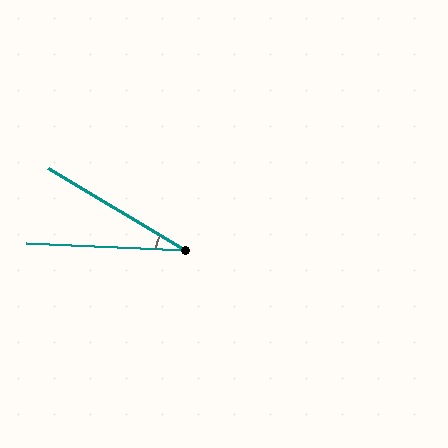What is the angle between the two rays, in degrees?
Approximately 28 degrees.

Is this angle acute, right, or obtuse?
It is acute.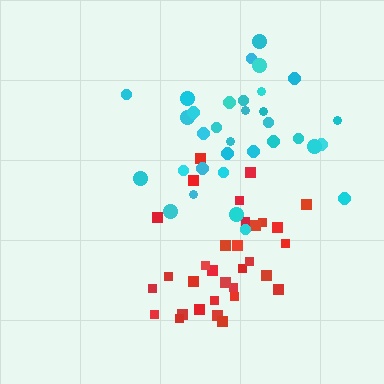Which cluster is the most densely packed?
Red.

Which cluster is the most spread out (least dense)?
Cyan.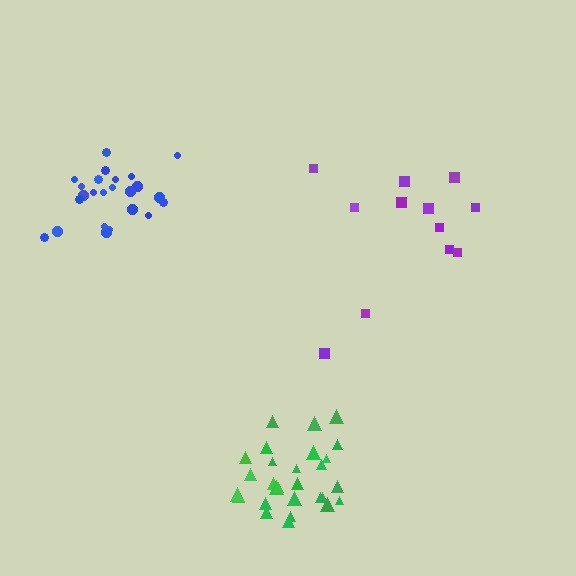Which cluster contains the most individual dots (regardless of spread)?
Green (28).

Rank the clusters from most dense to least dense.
green, blue, purple.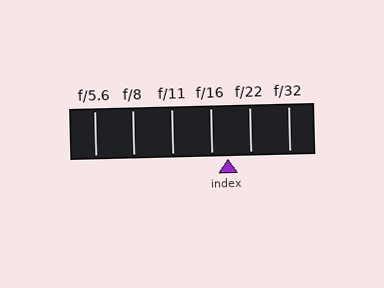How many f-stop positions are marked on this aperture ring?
There are 6 f-stop positions marked.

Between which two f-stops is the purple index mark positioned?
The index mark is between f/16 and f/22.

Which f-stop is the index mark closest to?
The index mark is closest to f/16.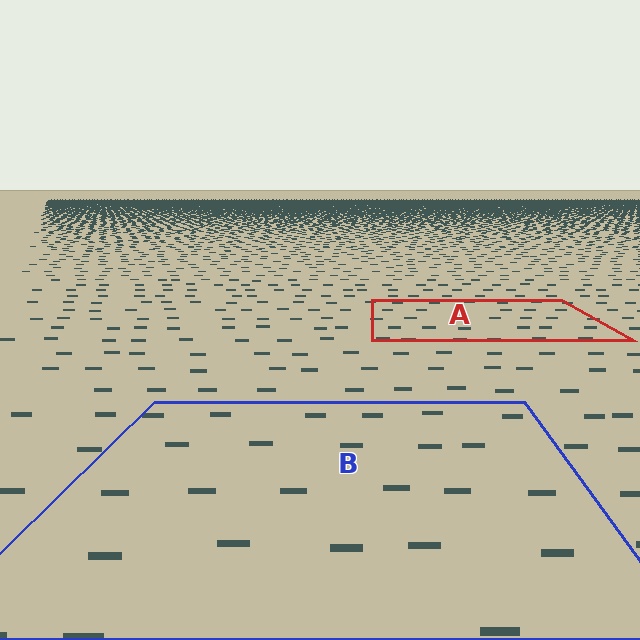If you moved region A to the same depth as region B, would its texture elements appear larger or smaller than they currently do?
They would appear larger. At a closer depth, the same texture elements are projected at a bigger on-screen size.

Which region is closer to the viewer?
Region B is closer. The texture elements there are larger and more spread out.